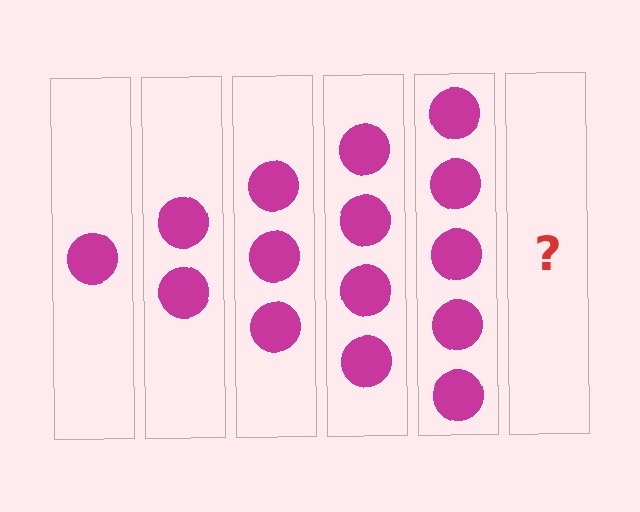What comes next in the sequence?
The next element should be 6 circles.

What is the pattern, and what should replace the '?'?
The pattern is that each step adds one more circle. The '?' should be 6 circles.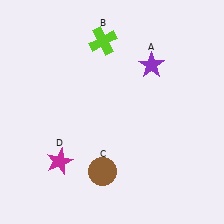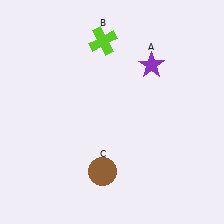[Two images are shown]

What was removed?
The magenta star (D) was removed in Image 2.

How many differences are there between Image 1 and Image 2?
There is 1 difference between the two images.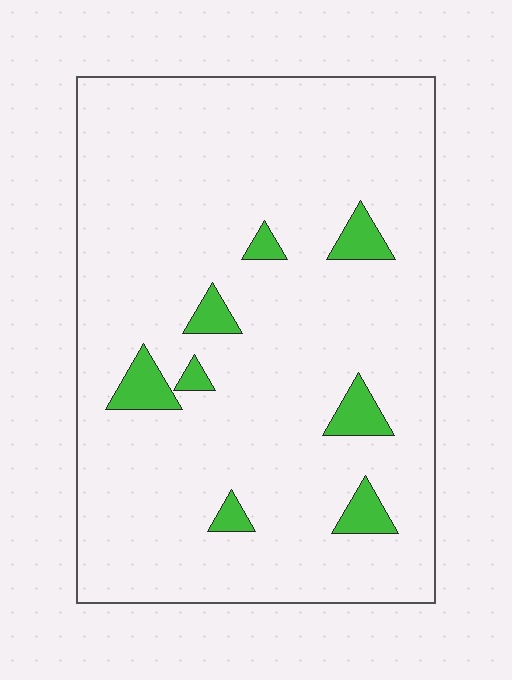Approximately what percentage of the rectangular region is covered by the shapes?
Approximately 5%.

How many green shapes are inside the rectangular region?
8.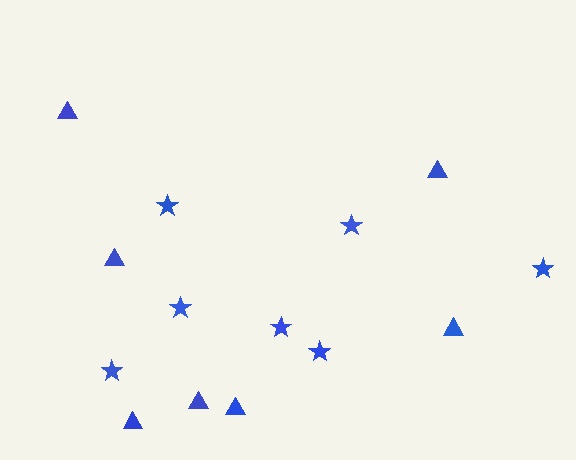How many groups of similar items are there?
There are 2 groups: one group of triangles (7) and one group of stars (7).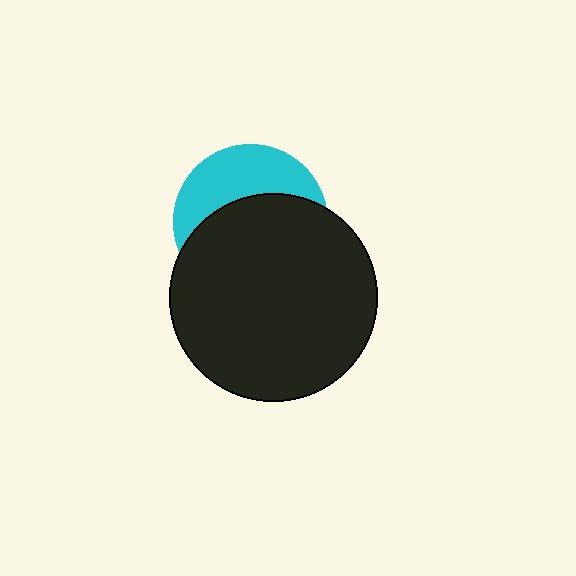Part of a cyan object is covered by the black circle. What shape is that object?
It is a circle.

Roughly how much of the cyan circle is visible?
A small part of it is visible (roughly 38%).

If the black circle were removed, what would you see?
You would see the complete cyan circle.